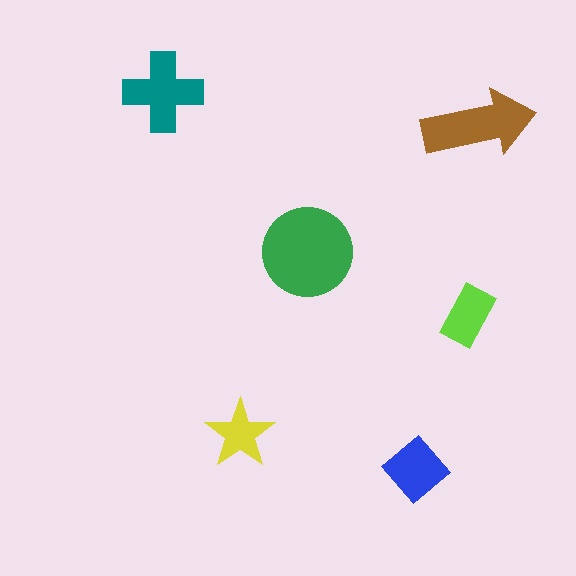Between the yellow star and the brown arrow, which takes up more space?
The brown arrow.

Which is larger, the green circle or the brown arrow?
The green circle.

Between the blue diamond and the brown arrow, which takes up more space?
The brown arrow.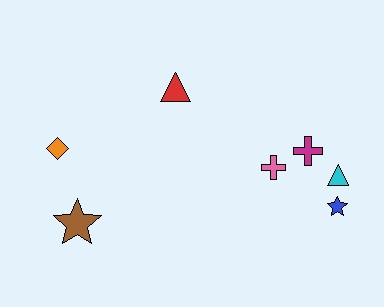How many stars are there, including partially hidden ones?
There are 2 stars.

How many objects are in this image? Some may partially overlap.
There are 7 objects.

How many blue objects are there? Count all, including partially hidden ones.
There is 1 blue object.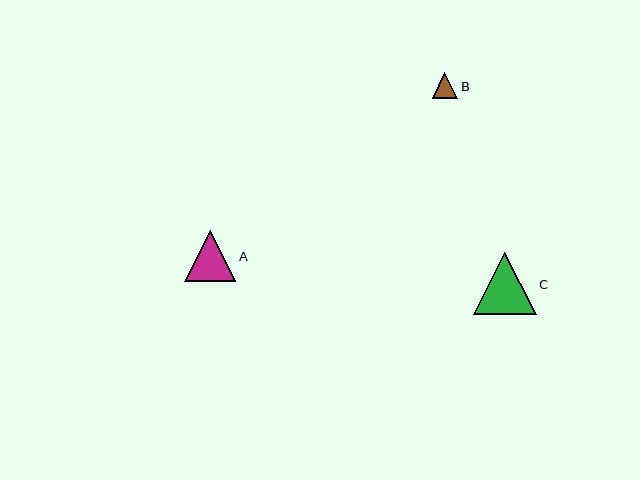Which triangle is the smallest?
Triangle B is the smallest with a size of approximately 26 pixels.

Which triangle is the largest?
Triangle C is the largest with a size of approximately 62 pixels.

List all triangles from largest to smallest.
From largest to smallest: C, A, B.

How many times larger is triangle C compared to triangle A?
Triangle C is approximately 1.2 times the size of triangle A.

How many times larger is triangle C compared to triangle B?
Triangle C is approximately 2.4 times the size of triangle B.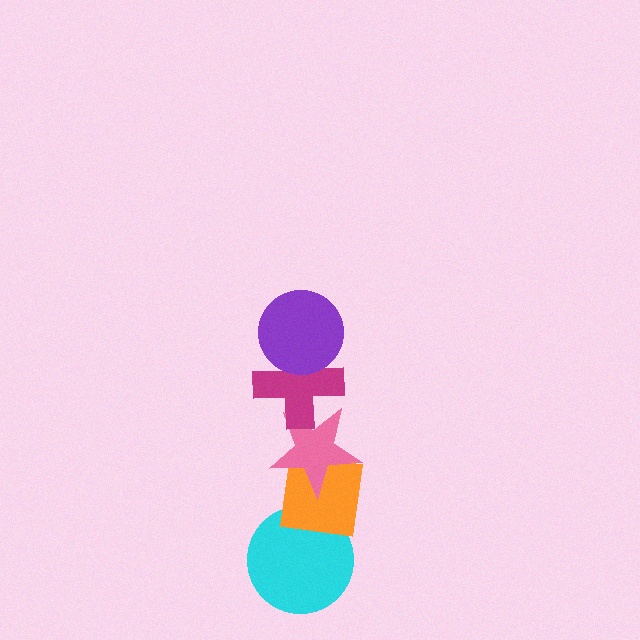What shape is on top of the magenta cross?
The purple circle is on top of the magenta cross.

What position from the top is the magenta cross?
The magenta cross is 2nd from the top.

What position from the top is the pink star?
The pink star is 3rd from the top.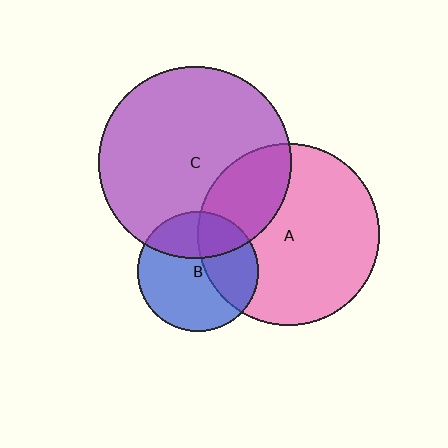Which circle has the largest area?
Circle C (purple).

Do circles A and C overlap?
Yes.